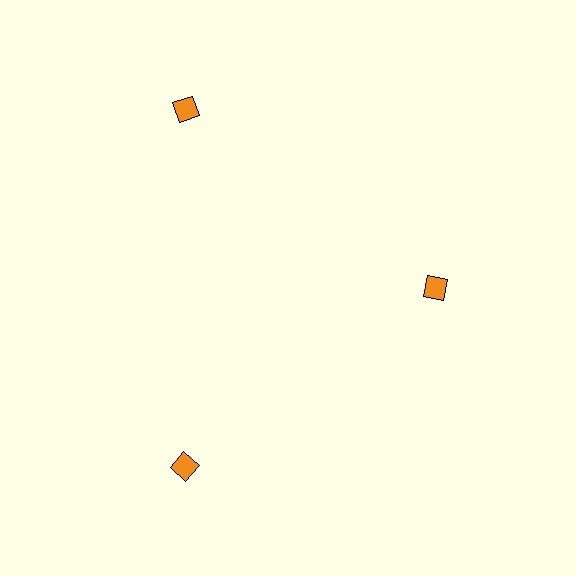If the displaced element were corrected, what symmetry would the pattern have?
It would have 3-fold rotational symmetry — the pattern would map onto itself every 120 degrees.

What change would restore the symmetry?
The symmetry would be restored by moving it outward, back onto the ring so that all 3 squares sit at equal angles and equal distance from the center.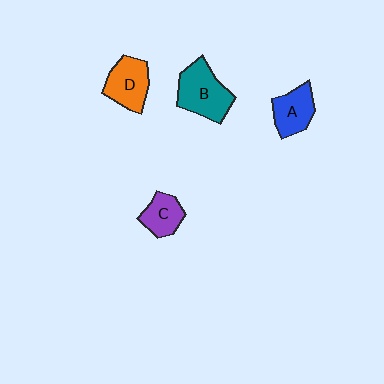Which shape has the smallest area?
Shape C (purple).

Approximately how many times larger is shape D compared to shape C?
Approximately 1.3 times.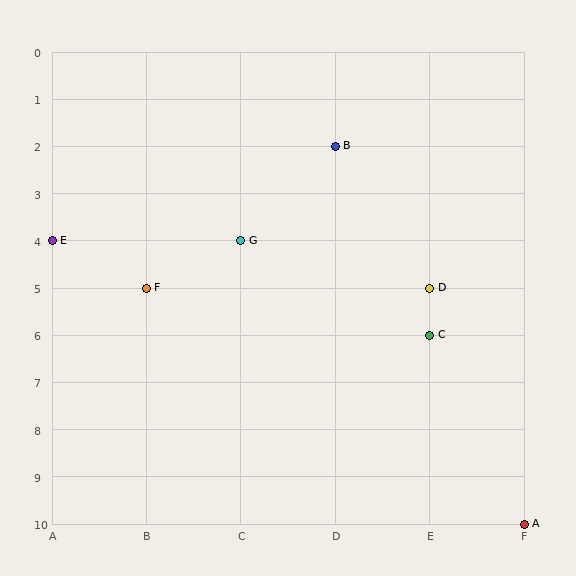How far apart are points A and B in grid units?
Points A and B are 2 columns and 8 rows apart (about 8.2 grid units diagonally).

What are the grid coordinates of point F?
Point F is at grid coordinates (B, 5).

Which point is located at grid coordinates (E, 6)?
Point C is at (E, 6).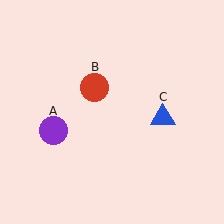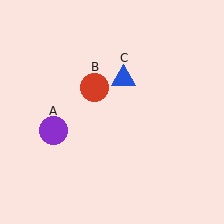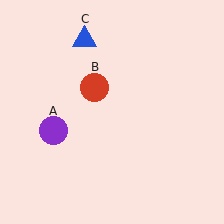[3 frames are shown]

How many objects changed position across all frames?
1 object changed position: blue triangle (object C).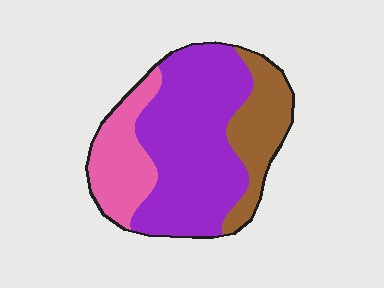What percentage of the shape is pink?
Pink takes up about one fifth (1/5) of the shape.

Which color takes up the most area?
Purple, at roughly 55%.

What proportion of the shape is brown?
Brown covers about 20% of the shape.